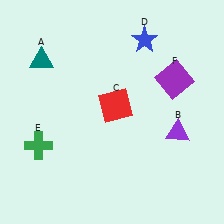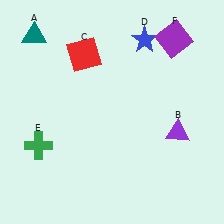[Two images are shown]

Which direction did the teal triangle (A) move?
The teal triangle (A) moved up.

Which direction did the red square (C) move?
The red square (C) moved up.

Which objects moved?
The objects that moved are: the teal triangle (A), the red square (C), the purple square (F).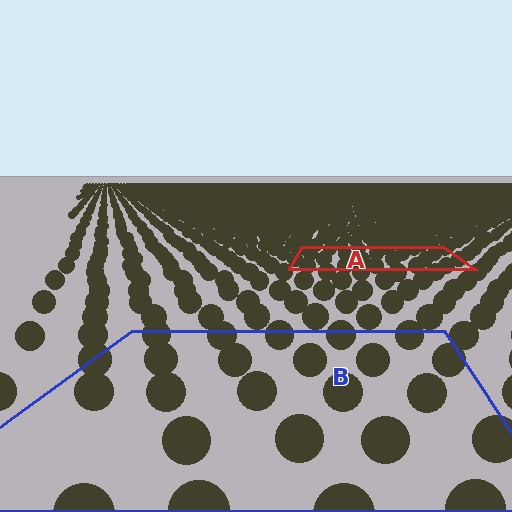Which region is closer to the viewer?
Region B is closer. The texture elements there are larger and more spread out.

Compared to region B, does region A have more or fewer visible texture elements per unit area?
Region A has more texture elements per unit area — they are packed more densely because it is farther away.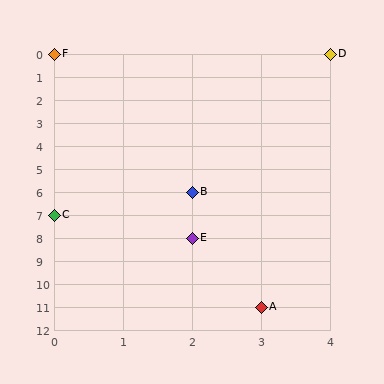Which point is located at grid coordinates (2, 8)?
Point E is at (2, 8).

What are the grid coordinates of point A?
Point A is at grid coordinates (3, 11).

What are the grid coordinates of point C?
Point C is at grid coordinates (0, 7).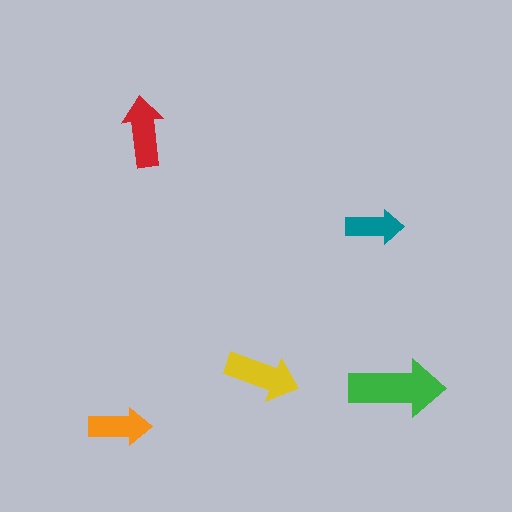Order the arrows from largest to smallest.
the green one, the yellow one, the red one, the orange one, the teal one.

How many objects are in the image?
There are 5 objects in the image.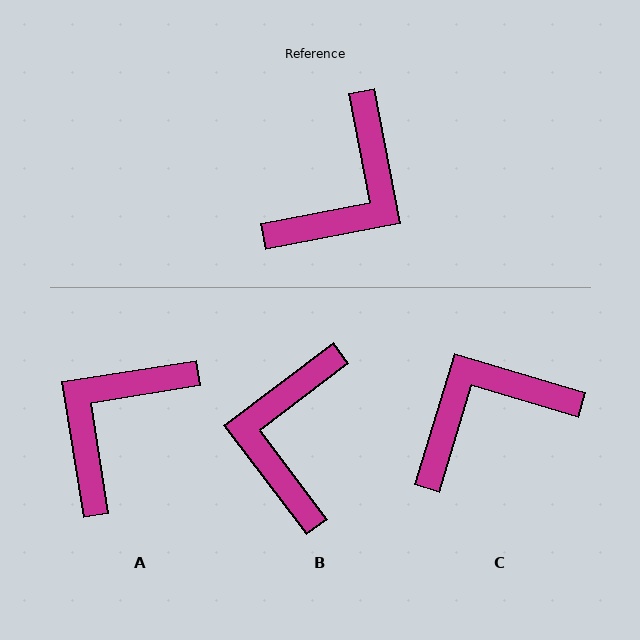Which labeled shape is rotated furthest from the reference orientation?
A, about 178 degrees away.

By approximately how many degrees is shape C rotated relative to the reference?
Approximately 152 degrees counter-clockwise.